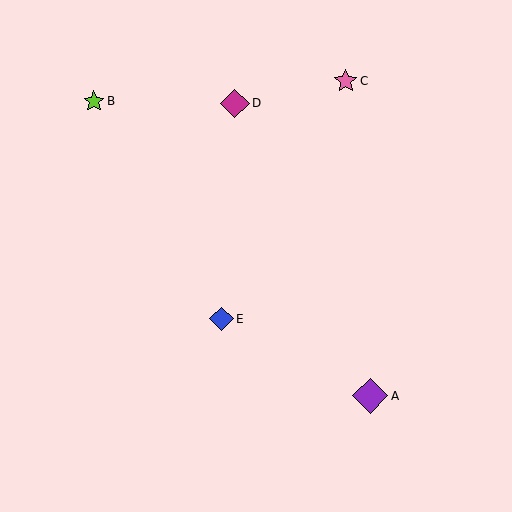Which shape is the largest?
The purple diamond (labeled A) is the largest.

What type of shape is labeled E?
Shape E is a blue diamond.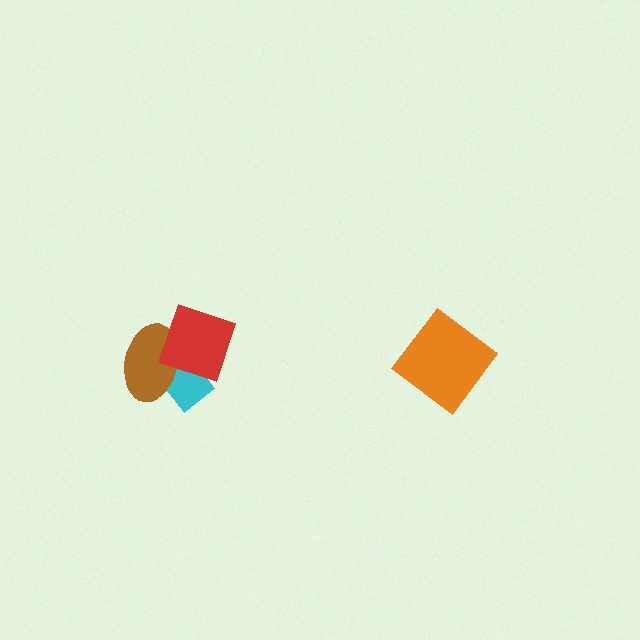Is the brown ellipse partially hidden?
Yes, it is partially covered by another shape.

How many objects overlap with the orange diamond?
0 objects overlap with the orange diamond.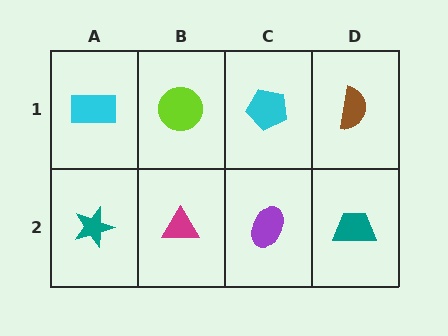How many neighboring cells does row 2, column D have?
2.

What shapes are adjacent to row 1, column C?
A purple ellipse (row 2, column C), a lime circle (row 1, column B), a brown semicircle (row 1, column D).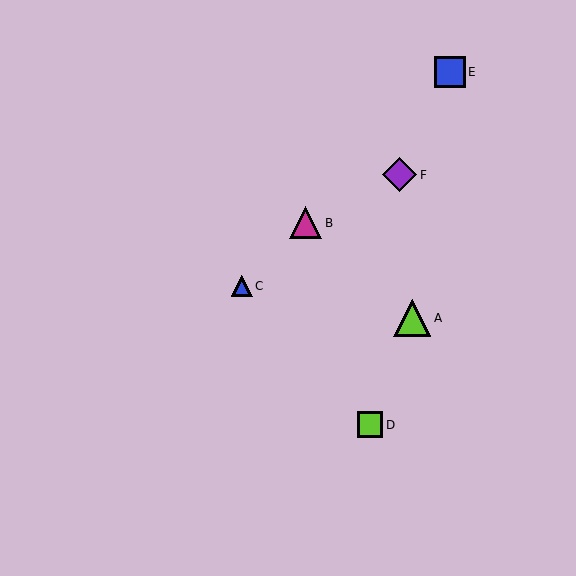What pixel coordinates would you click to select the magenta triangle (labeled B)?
Click at (306, 223) to select the magenta triangle B.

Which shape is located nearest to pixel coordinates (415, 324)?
The lime triangle (labeled A) at (412, 318) is nearest to that location.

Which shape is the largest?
The lime triangle (labeled A) is the largest.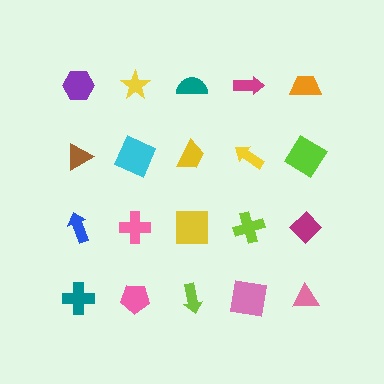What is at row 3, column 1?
A blue arrow.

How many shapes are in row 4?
5 shapes.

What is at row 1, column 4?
A magenta arrow.